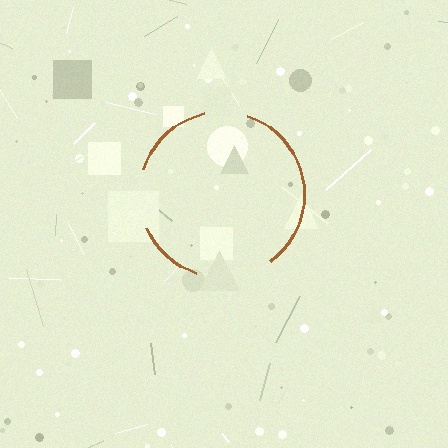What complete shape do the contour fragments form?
The contour fragments form a circle.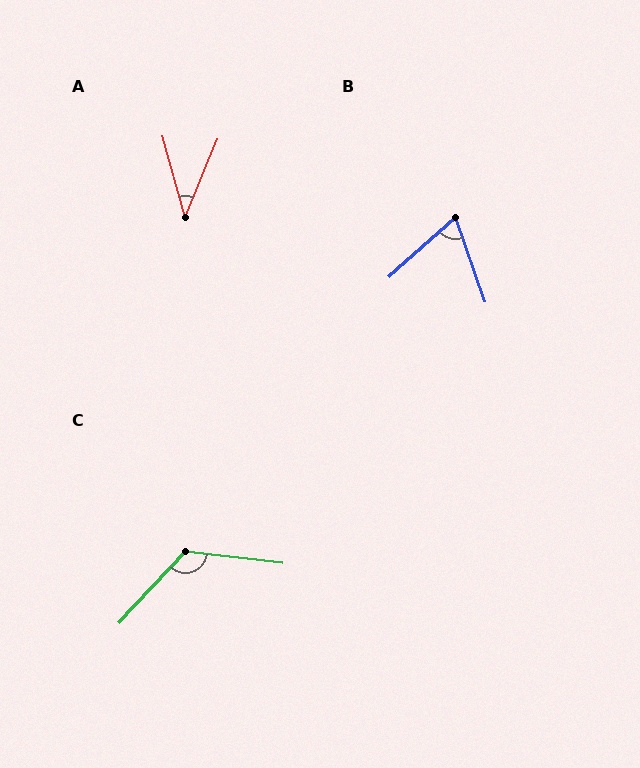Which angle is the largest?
C, at approximately 126 degrees.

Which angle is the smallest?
A, at approximately 38 degrees.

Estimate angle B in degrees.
Approximately 67 degrees.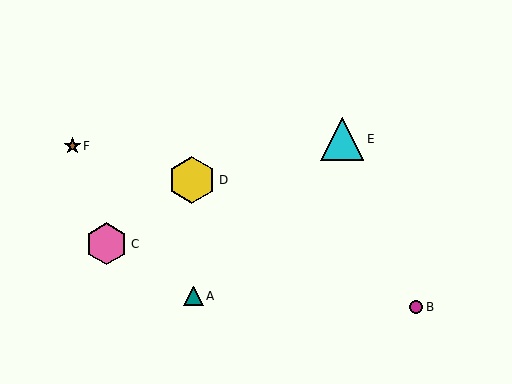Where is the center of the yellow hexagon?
The center of the yellow hexagon is at (192, 180).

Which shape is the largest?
The yellow hexagon (labeled D) is the largest.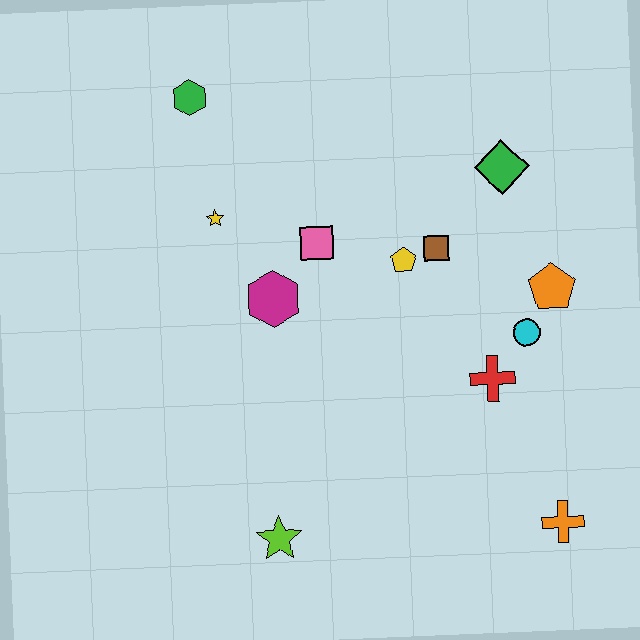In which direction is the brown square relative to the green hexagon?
The brown square is to the right of the green hexagon.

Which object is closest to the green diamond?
The brown square is closest to the green diamond.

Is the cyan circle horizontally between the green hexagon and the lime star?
No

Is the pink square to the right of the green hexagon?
Yes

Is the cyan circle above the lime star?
Yes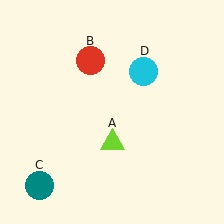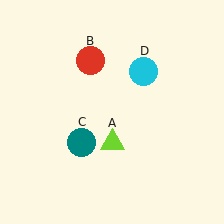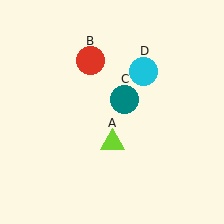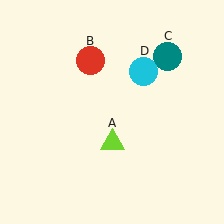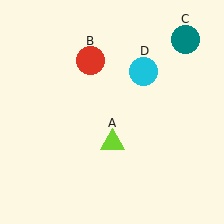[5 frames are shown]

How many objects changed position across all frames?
1 object changed position: teal circle (object C).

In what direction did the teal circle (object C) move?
The teal circle (object C) moved up and to the right.